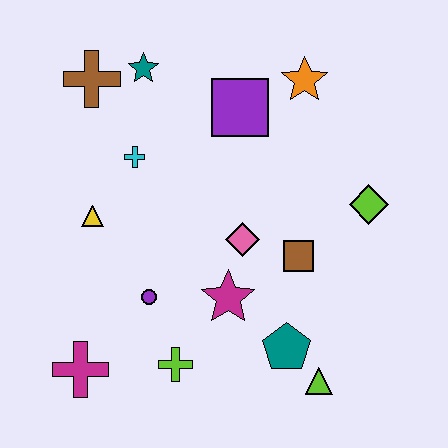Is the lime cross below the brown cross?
Yes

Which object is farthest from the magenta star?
The brown cross is farthest from the magenta star.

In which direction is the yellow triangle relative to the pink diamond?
The yellow triangle is to the left of the pink diamond.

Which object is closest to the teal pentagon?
The lime triangle is closest to the teal pentagon.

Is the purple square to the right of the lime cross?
Yes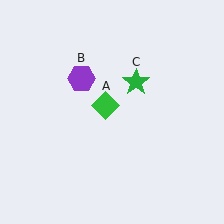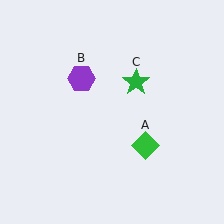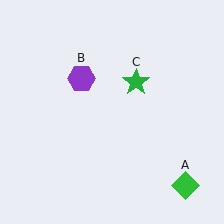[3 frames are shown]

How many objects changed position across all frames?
1 object changed position: green diamond (object A).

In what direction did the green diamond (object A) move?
The green diamond (object A) moved down and to the right.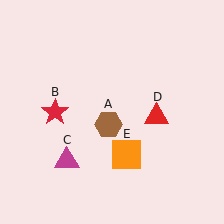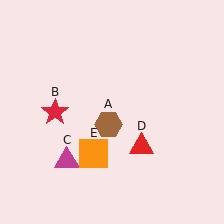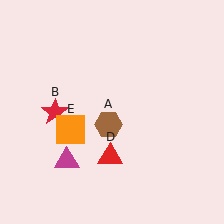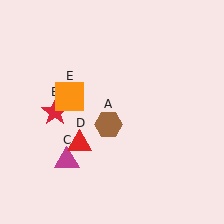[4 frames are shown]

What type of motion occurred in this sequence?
The red triangle (object D), orange square (object E) rotated clockwise around the center of the scene.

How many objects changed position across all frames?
2 objects changed position: red triangle (object D), orange square (object E).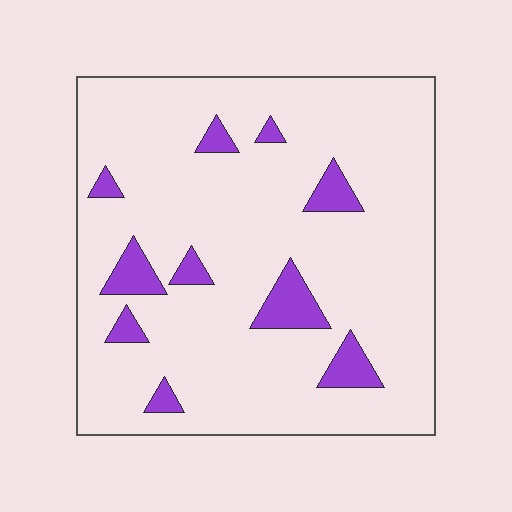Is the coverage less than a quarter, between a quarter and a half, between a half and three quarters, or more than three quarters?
Less than a quarter.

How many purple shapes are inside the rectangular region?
10.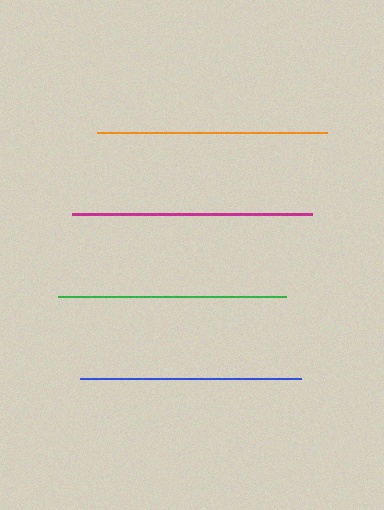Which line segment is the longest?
The magenta line is the longest at approximately 240 pixels.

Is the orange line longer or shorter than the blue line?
The orange line is longer than the blue line.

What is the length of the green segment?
The green segment is approximately 228 pixels long.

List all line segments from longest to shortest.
From longest to shortest: magenta, orange, green, blue.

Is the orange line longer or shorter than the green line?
The orange line is longer than the green line.